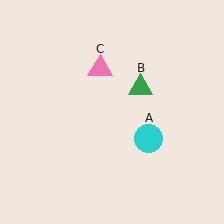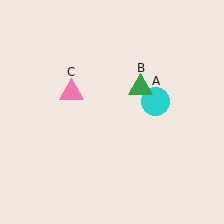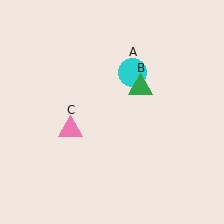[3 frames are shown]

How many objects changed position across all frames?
2 objects changed position: cyan circle (object A), pink triangle (object C).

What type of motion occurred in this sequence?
The cyan circle (object A), pink triangle (object C) rotated counterclockwise around the center of the scene.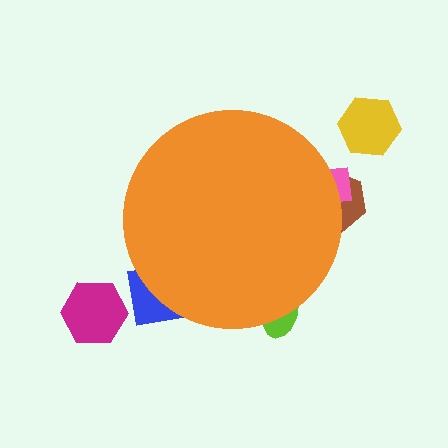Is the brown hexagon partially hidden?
Yes, the brown hexagon is partially hidden behind the orange circle.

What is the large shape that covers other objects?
An orange circle.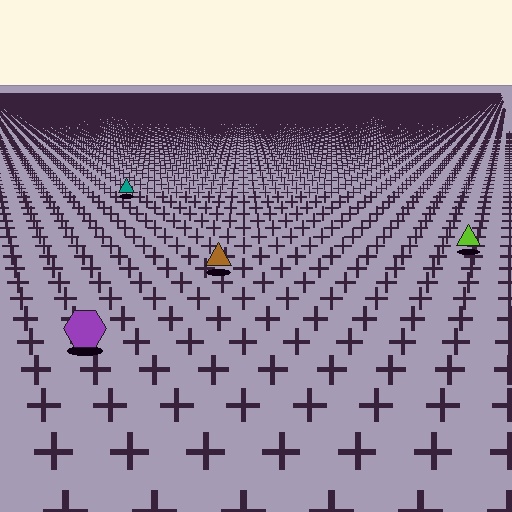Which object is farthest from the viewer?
The teal triangle is farthest from the viewer. It appears smaller and the ground texture around it is denser.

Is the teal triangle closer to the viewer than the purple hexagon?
No. The purple hexagon is closer — you can tell from the texture gradient: the ground texture is coarser near it.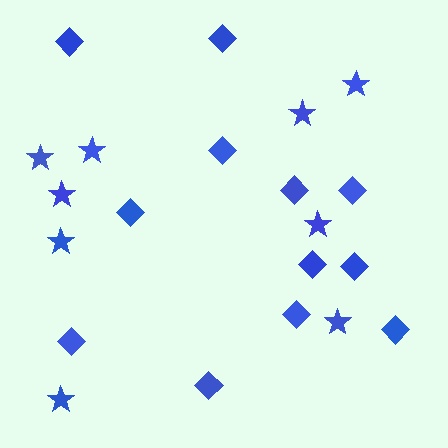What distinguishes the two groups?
There are 2 groups: one group of diamonds (12) and one group of stars (9).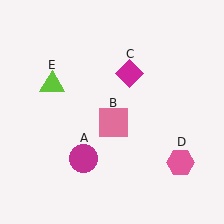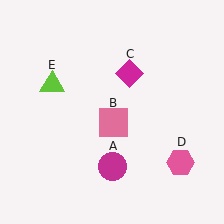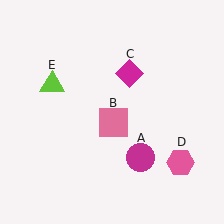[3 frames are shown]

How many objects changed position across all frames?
1 object changed position: magenta circle (object A).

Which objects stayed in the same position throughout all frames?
Pink square (object B) and magenta diamond (object C) and pink hexagon (object D) and lime triangle (object E) remained stationary.